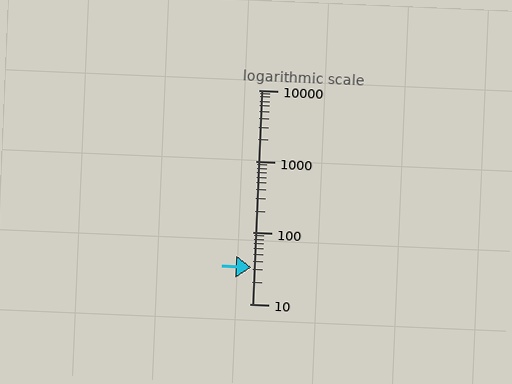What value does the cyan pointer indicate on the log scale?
The pointer indicates approximately 32.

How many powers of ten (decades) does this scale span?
The scale spans 3 decades, from 10 to 10000.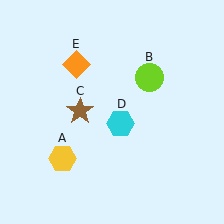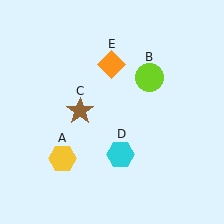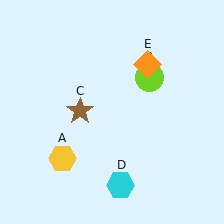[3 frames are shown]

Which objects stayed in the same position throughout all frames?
Yellow hexagon (object A) and lime circle (object B) and brown star (object C) remained stationary.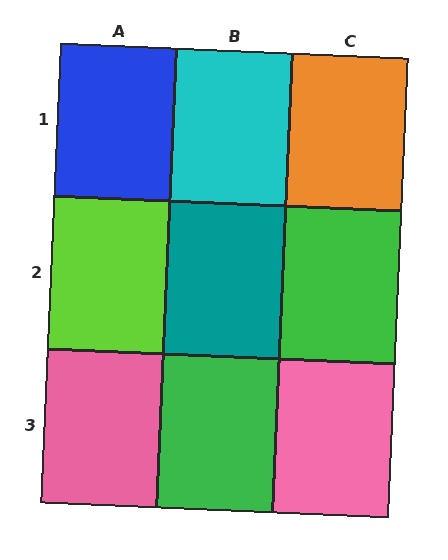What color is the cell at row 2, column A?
Lime.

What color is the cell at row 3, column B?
Green.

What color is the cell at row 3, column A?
Pink.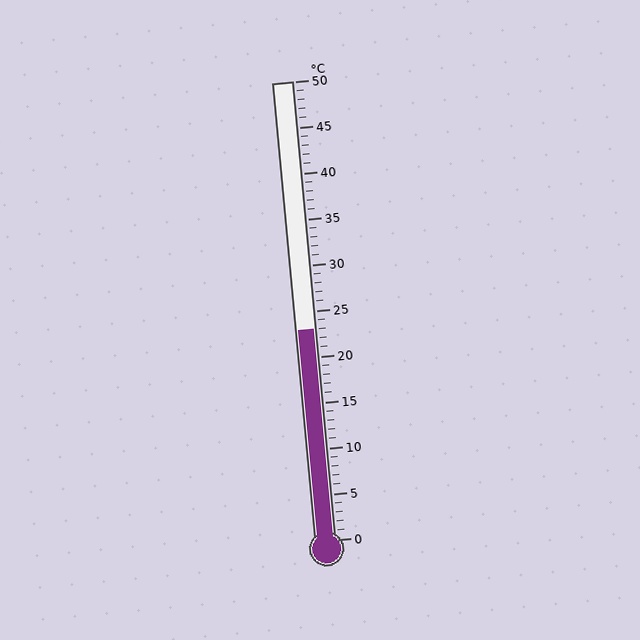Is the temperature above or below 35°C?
The temperature is below 35°C.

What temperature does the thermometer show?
The thermometer shows approximately 23°C.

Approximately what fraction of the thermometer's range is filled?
The thermometer is filled to approximately 45% of its range.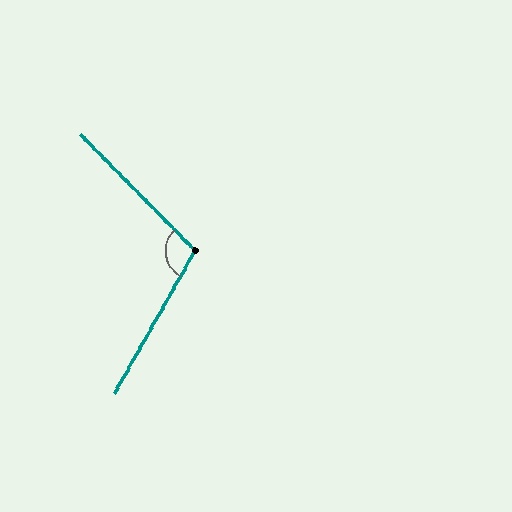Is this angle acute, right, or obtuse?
It is obtuse.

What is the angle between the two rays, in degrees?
Approximately 106 degrees.